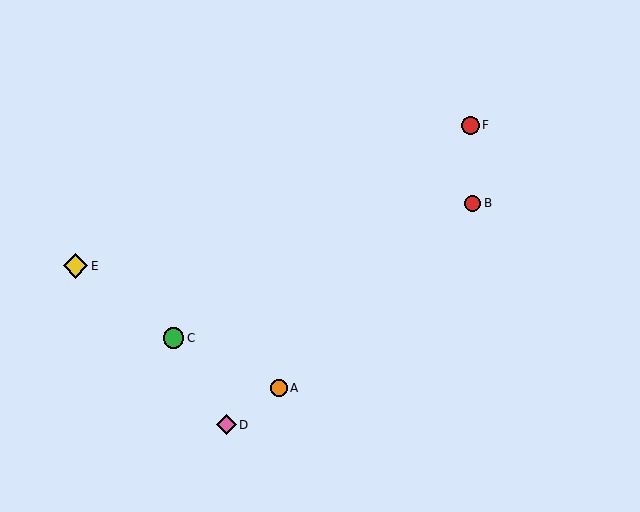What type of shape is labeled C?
Shape C is a green circle.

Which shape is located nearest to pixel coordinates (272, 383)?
The orange circle (labeled A) at (279, 388) is nearest to that location.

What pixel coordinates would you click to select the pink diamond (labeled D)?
Click at (227, 425) to select the pink diamond D.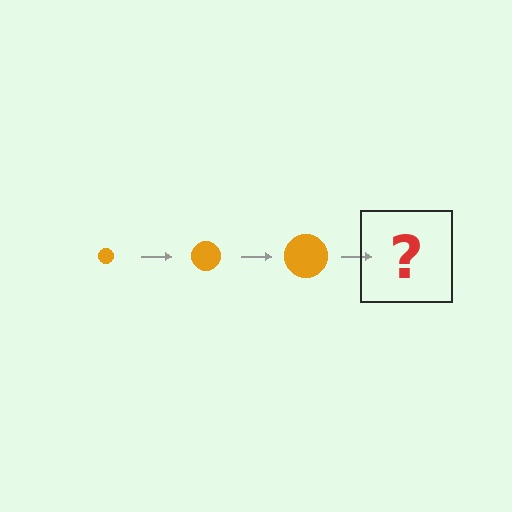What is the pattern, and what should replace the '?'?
The pattern is that the circle gets progressively larger each step. The '?' should be an orange circle, larger than the previous one.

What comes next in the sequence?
The next element should be an orange circle, larger than the previous one.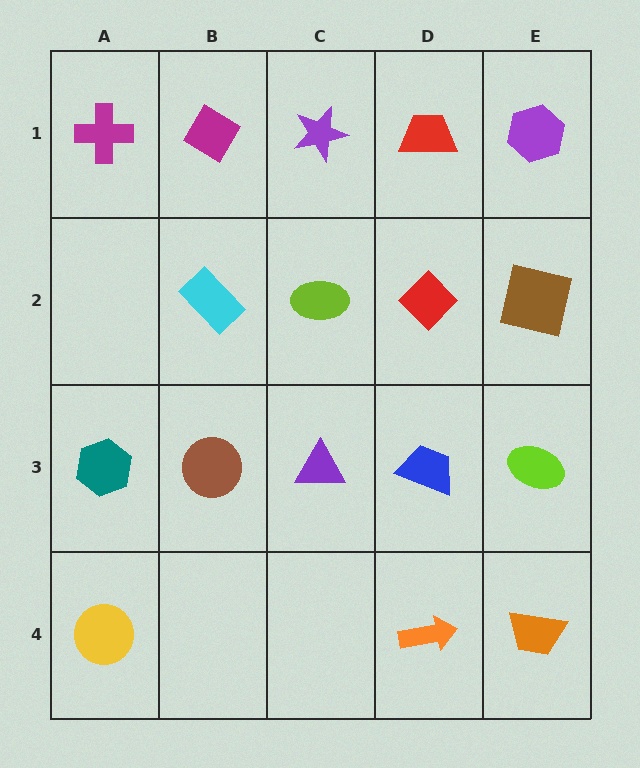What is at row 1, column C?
A purple star.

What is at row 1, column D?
A red trapezoid.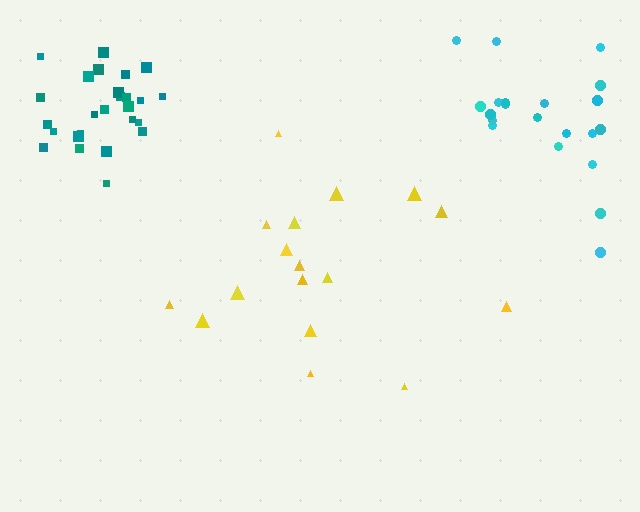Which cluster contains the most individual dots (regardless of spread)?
Teal (26).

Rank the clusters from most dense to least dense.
teal, cyan, yellow.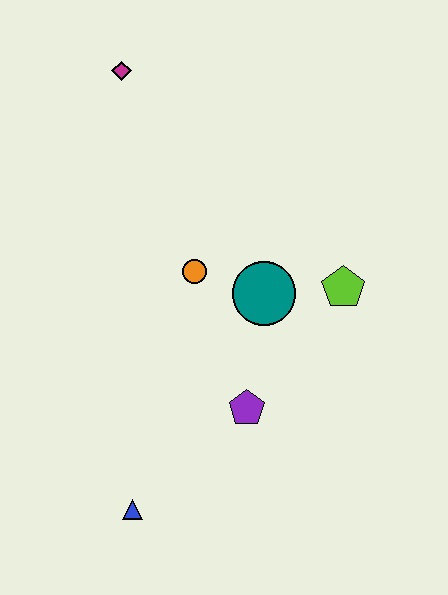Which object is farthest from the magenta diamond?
The blue triangle is farthest from the magenta diamond.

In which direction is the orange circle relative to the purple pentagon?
The orange circle is above the purple pentagon.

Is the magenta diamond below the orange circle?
No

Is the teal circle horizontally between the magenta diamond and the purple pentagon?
No